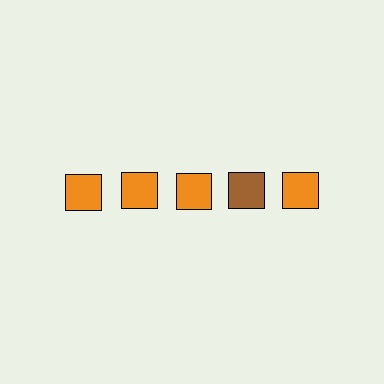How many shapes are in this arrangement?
There are 5 shapes arranged in a grid pattern.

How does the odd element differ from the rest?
It has a different color: brown instead of orange.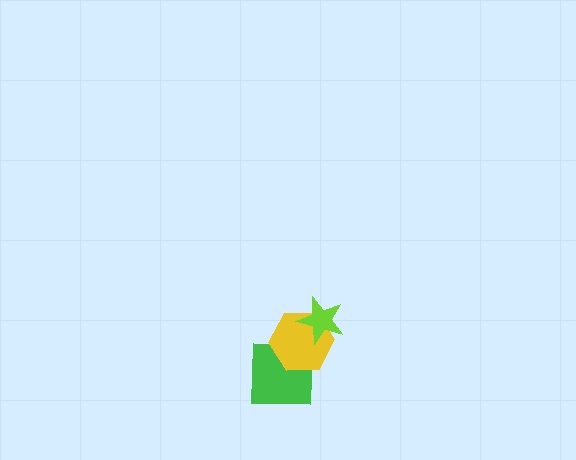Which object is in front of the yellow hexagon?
The lime star is in front of the yellow hexagon.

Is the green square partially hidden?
Yes, it is partially covered by another shape.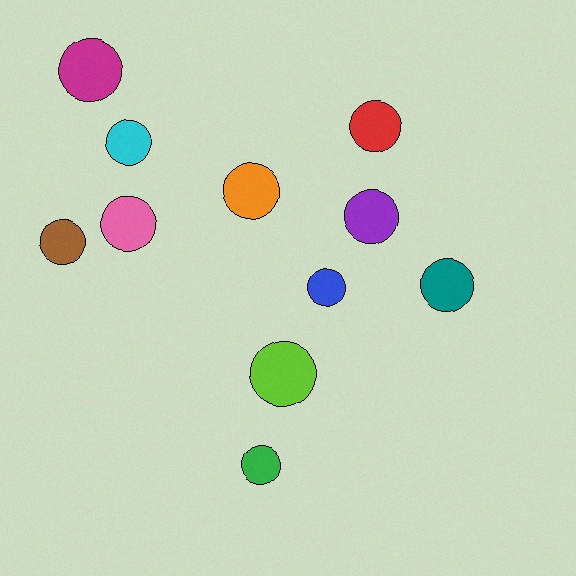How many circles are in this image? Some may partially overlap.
There are 11 circles.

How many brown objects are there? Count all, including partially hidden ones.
There is 1 brown object.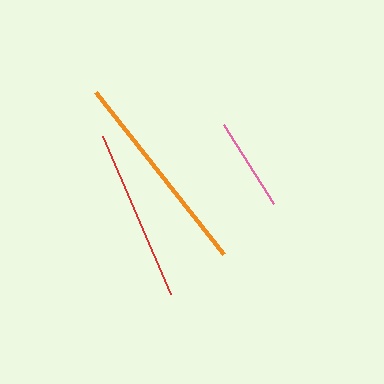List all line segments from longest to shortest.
From longest to shortest: orange, red, pink.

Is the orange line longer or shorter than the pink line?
The orange line is longer than the pink line.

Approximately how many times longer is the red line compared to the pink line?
The red line is approximately 1.8 times the length of the pink line.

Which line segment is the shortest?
The pink line is the shortest at approximately 94 pixels.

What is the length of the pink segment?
The pink segment is approximately 94 pixels long.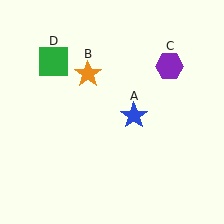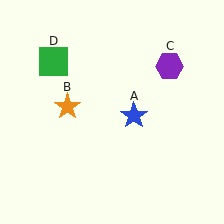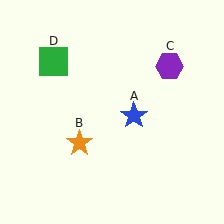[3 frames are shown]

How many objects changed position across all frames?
1 object changed position: orange star (object B).